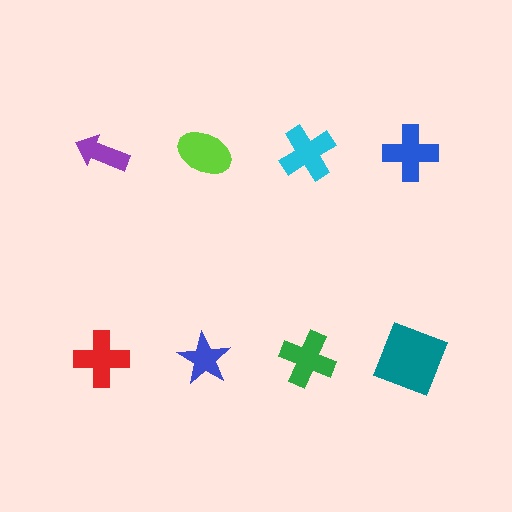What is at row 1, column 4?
A blue cross.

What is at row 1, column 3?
A cyan cross.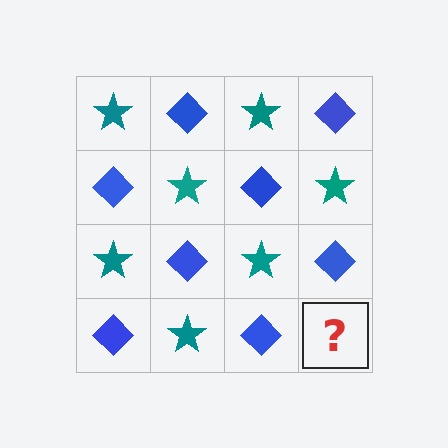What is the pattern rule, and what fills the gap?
The rule is that it alternates teal star and blue diamond in a checkerboard pattern. The gap should be filled with a teal star.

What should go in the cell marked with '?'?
The missing cell should contain a teal star.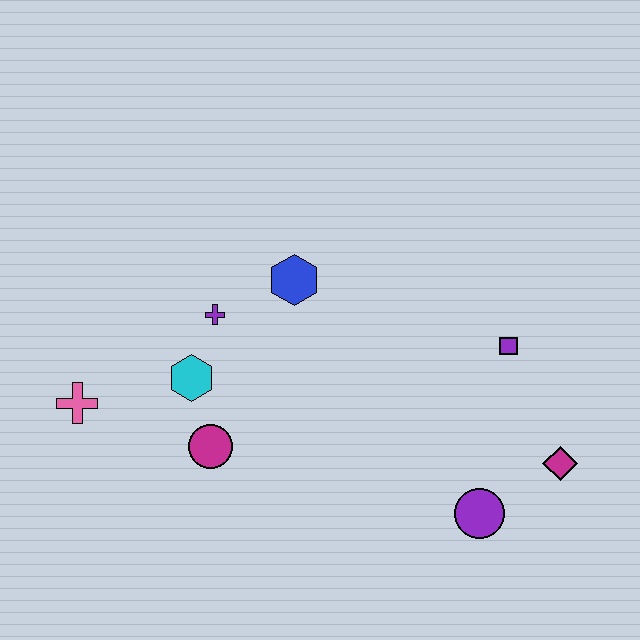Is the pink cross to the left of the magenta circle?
Yes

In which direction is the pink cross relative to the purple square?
The pink cross is to the left of the purple square.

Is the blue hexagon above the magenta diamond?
Yes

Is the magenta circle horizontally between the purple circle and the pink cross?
Yes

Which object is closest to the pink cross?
The cyan hexagon is closest to the pink cross.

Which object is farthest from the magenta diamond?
The pink cross is farthest from the magenta diamond.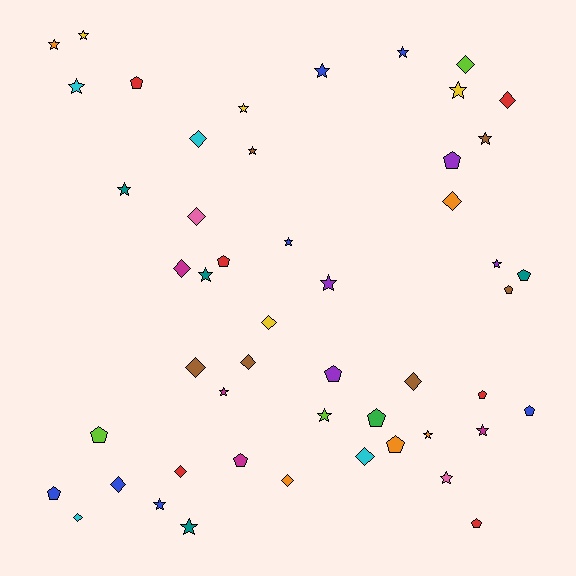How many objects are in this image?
There are 50 objects.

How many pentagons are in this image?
There are 14 pentagons.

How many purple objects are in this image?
There are 4 purple objects.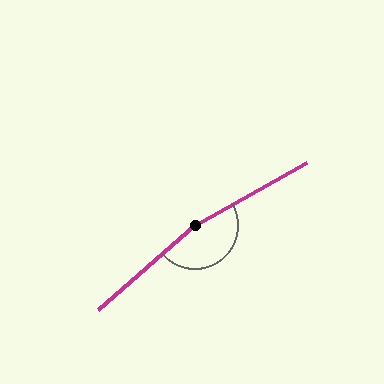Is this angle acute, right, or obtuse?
It is obtuse.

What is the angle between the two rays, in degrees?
Approximately 168 degrees.